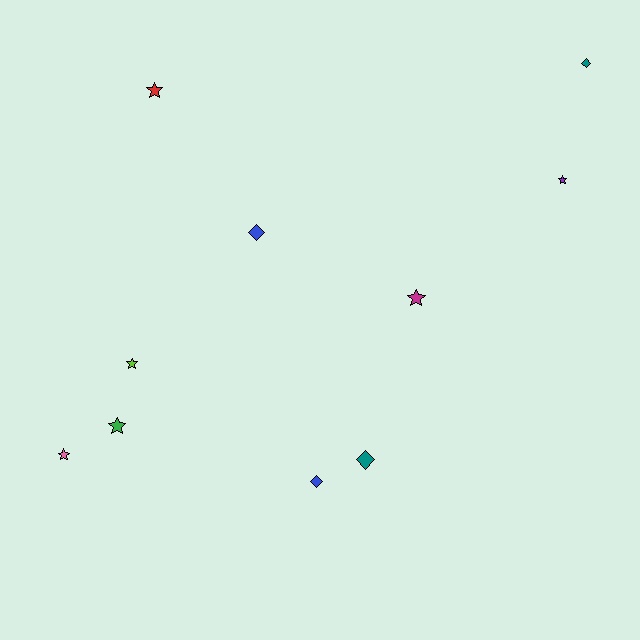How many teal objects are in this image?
There are 2 teal objects.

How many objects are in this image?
There are 10 objects.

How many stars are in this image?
There are 6 stars.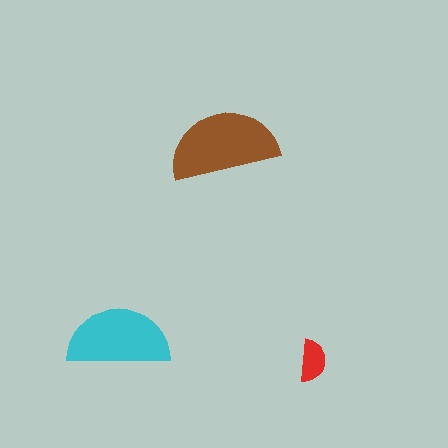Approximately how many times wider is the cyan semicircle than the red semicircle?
About 2.5 times wider.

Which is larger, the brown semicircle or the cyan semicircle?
The brown one.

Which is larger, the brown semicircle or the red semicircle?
The brown one.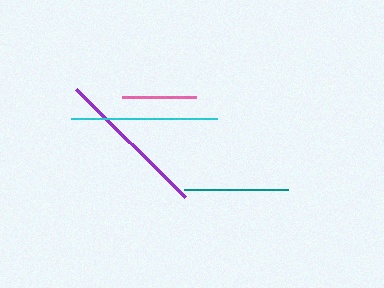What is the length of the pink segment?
The pink segment is approximately 74 pixels long.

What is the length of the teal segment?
The teal segment is approximately 105 pixels long.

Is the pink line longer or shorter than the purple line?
The purple line is longer than the pink line.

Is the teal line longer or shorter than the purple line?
The purple line is longer than the teal line.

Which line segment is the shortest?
The pink line is the shortest at approximately 74 pixels.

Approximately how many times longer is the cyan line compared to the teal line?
The cyan line is approximately 1.4 times the length of the teal line.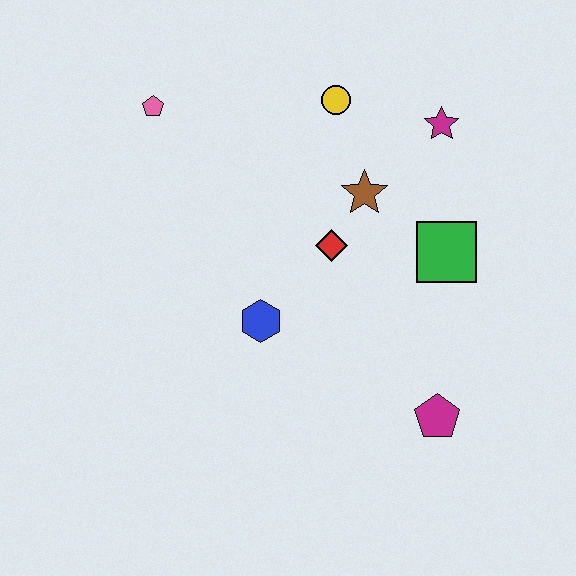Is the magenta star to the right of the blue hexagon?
Yes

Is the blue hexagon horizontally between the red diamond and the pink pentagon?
Yes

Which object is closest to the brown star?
The red diamond is closest to the brown star.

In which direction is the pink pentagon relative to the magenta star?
The pink pentagon is to the left of the magenta star.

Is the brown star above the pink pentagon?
No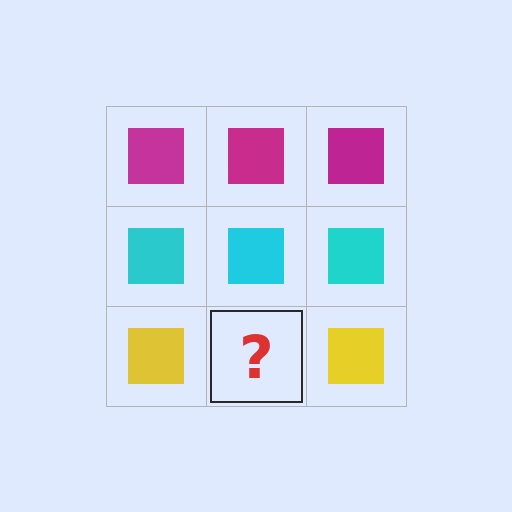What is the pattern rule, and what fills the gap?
The rule is that each row has a consistent color. The gap should be filled with a yellow square.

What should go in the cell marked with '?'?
The missing cell should contain a yellow square.